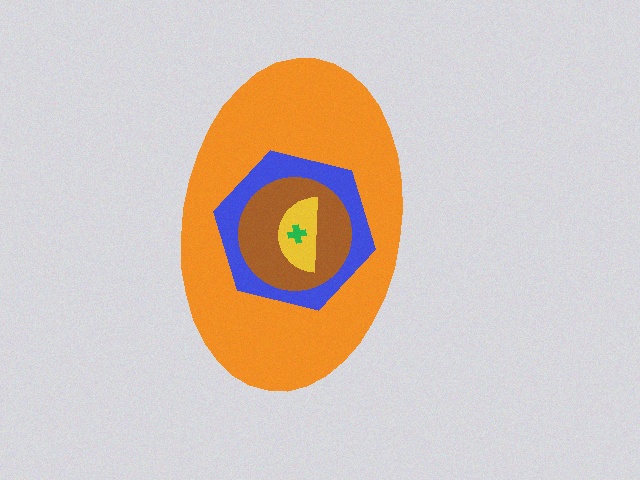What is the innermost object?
The green cross.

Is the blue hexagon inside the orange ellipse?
Yes.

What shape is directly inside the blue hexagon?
The brown circle.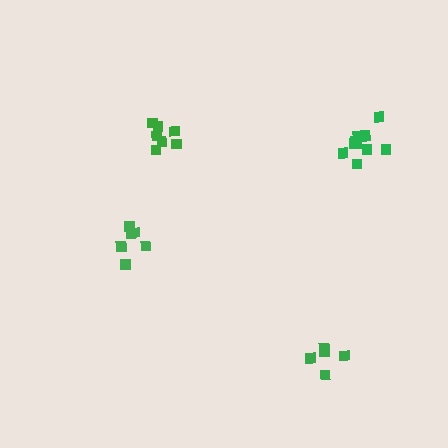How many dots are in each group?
Group 1: 6 dots, Group 2: 5 dots, Group 3: 7 dots, Group 4: 11 dots (29 total).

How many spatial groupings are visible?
There are 4 spatial groupings.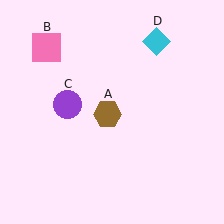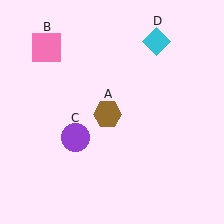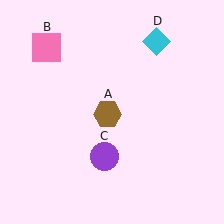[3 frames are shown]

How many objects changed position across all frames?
1 object changed position: purple circle (object C).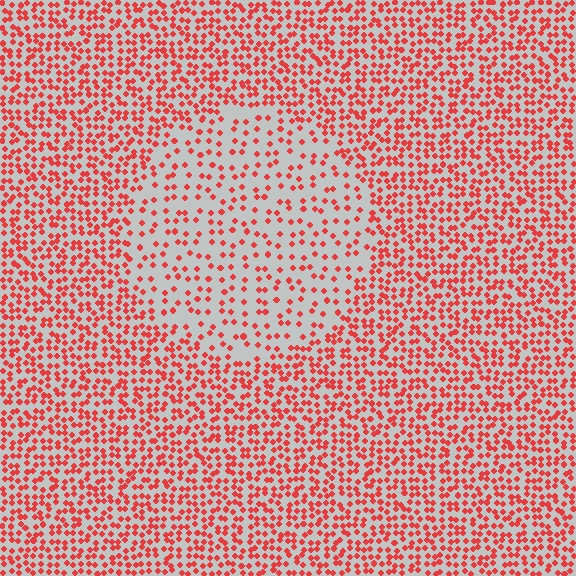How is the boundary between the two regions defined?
The boundary is defined by a change in element density (approximately 2.2x ratio). All elements are the same color, size, and shape.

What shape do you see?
I see a circle.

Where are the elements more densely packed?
The elements are more densely packed outside the circle boundary.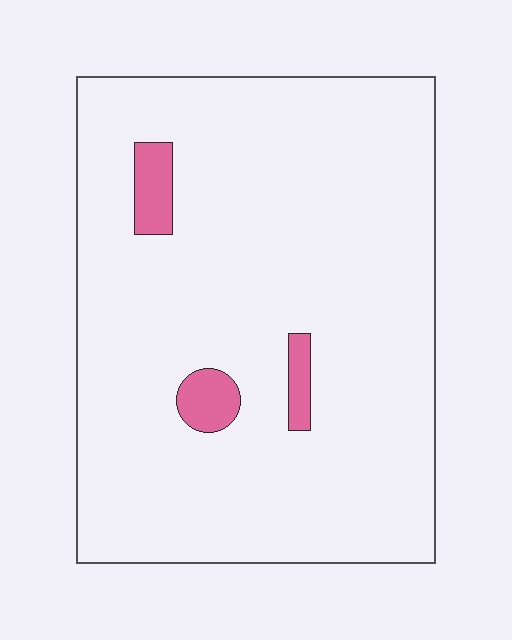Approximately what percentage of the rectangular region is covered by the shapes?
Approximately 5%.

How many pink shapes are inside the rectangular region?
3.